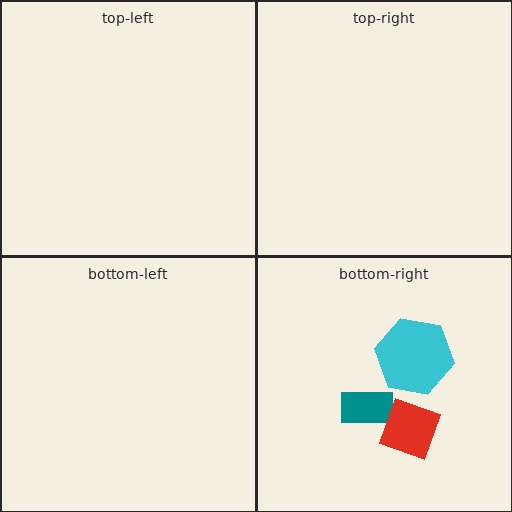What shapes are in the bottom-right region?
The cyan hexagon, the teal rectangle, the red diamond.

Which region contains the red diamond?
The bottom-right region.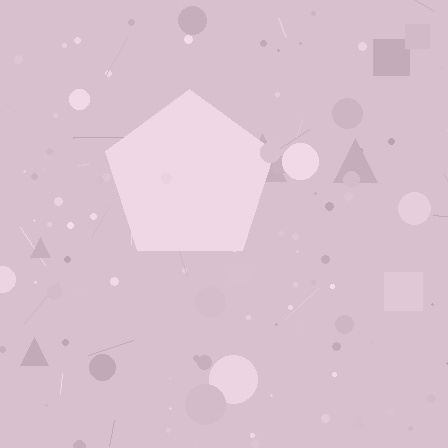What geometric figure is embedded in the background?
A pentagon is embedded in the background.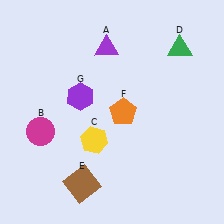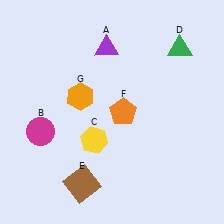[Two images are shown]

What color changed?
The hexagon (G) changed from purple in Image 1 to orange in Image 2.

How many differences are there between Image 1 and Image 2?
There is 1 difference between the two images.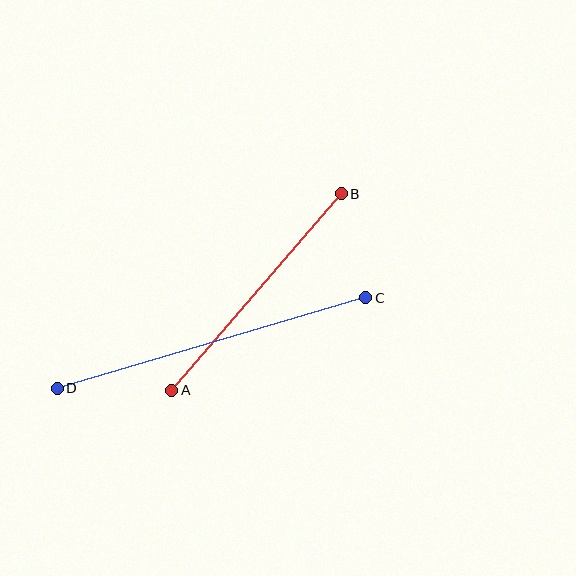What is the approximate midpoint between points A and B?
The midpoint is at approximately (257, 292) pixels.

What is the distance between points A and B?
The distance is approximately 260 pixels.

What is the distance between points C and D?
The distance is approximately 322 pixels.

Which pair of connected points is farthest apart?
Points C and D are farthest apart.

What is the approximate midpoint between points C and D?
The midpoint is at approximately (212, 343) pixels.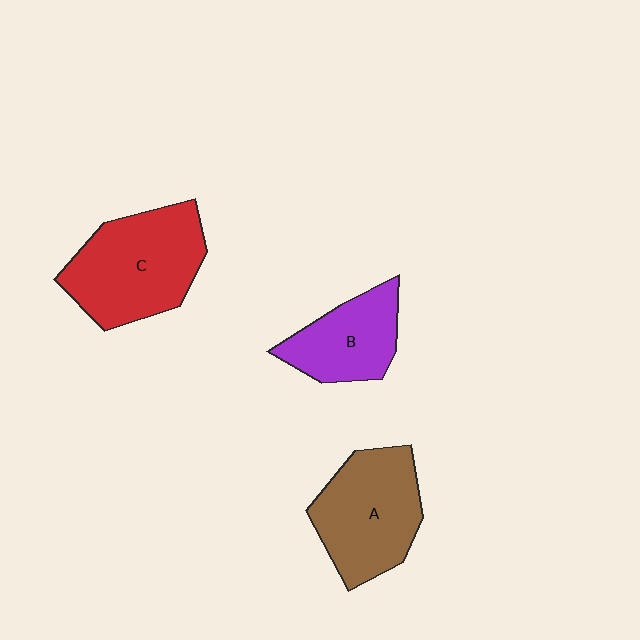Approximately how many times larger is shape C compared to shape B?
Approximately 1.6 times.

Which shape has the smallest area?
Shape B (purple).